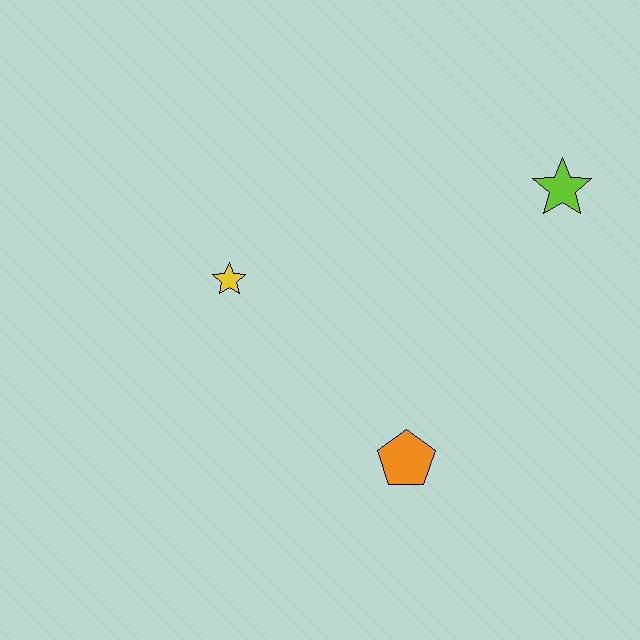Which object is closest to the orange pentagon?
The yellow star is closest to the orange pentagon.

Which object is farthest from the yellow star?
The lime star is farthest from the yellow star.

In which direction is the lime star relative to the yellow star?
The lime star is to the right of the yellow star.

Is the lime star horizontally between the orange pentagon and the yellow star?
No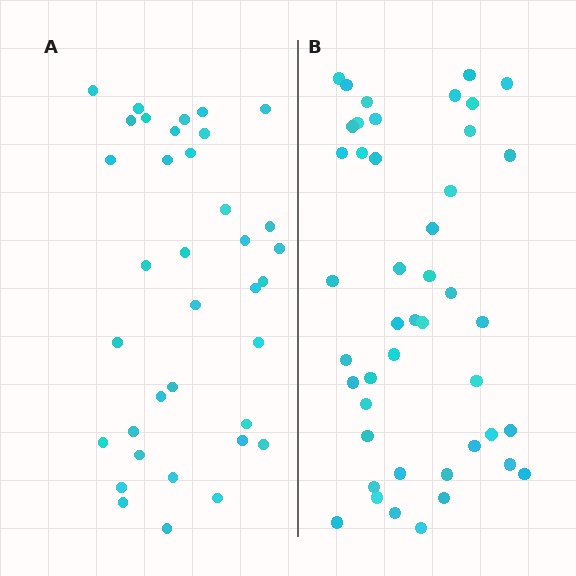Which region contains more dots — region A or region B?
Region B (the right region) has more dots.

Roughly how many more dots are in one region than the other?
Region B has roughly 8 or so more dots than region A.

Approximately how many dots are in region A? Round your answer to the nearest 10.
About 40 dots. (The exact count is 36, which rounds to 40.)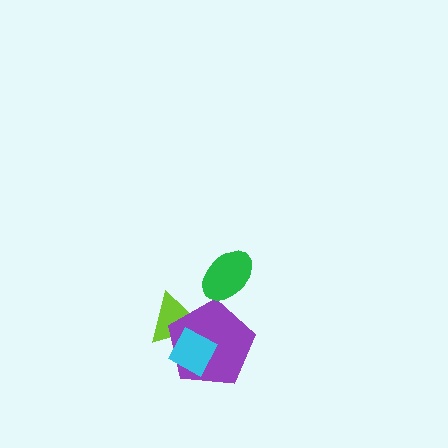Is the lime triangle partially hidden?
Yes, it is partially covered by another shape.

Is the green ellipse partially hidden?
No, no other shape covers it.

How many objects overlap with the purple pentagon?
2 objects overlap with the purple pentagon.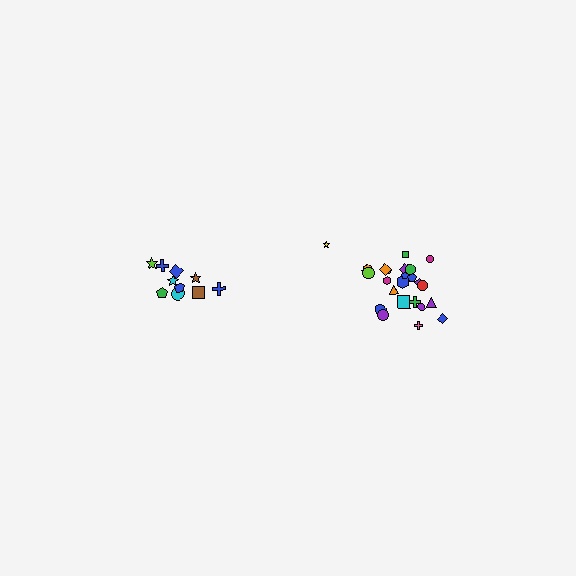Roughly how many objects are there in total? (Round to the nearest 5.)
Roughly 35 objects in total.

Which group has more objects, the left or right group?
The right group.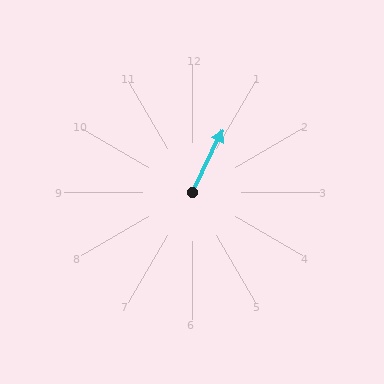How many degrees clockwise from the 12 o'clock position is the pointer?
Approximately 26 degrees.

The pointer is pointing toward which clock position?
Roughly 1 o'clock.